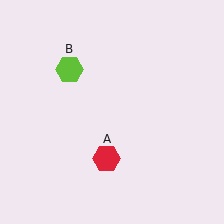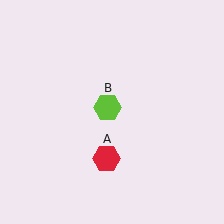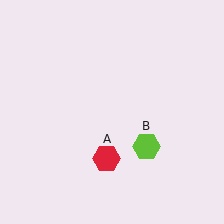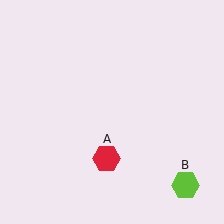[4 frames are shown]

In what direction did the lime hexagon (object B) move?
The lime hexagon (object B) moved down and to the right.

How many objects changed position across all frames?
1 object changed position: lime hexagon (object B).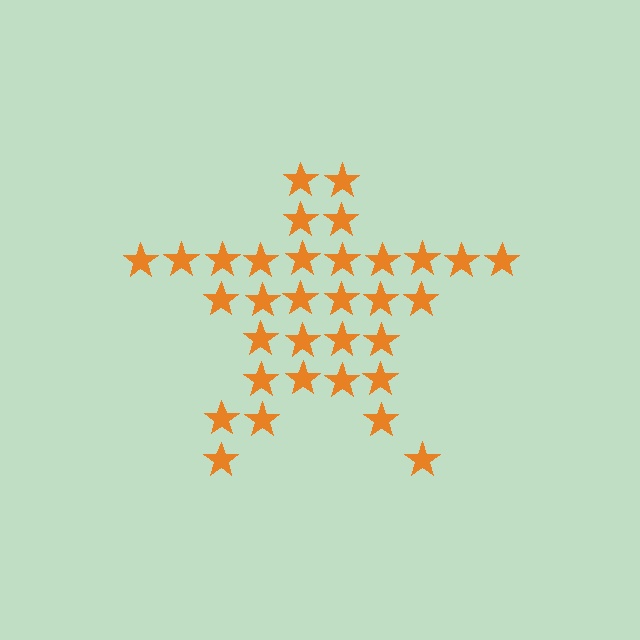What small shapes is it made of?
It is made of small stars.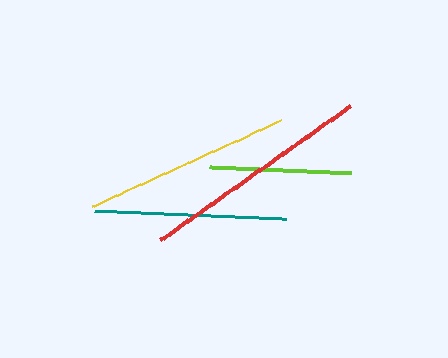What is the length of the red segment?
The red segment is approximately 232 pixels long.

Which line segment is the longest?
The red line is the longest at approximately 232 pixels.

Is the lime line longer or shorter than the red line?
The red line is longer than the lime line.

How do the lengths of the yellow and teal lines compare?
The yellow and teal lines are approximately the same length.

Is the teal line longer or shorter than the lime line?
The teal line is longer than the lime line.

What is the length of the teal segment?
The teal segment is approximately 192 pixels long.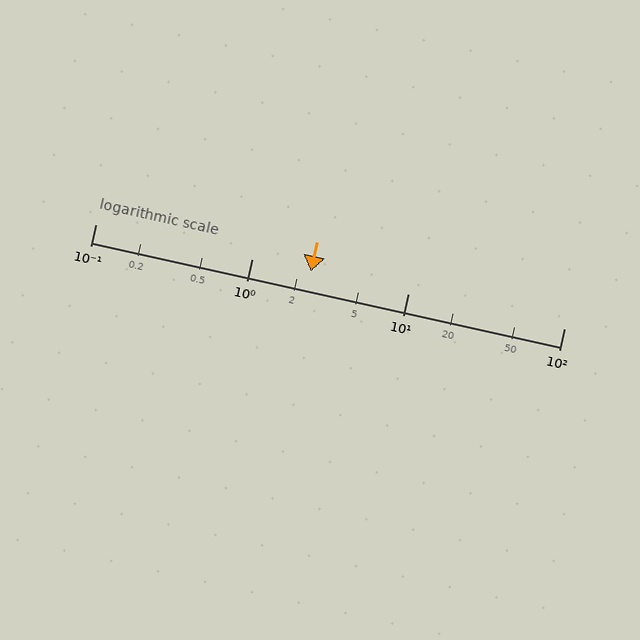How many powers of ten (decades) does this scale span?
The scale spans 3 decades, from 0.1 to 100.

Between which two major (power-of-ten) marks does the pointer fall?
The pointer is between 1 and 10.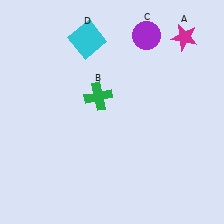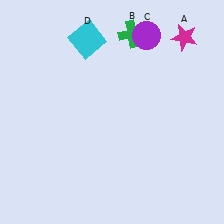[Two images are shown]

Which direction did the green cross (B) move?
The green cross (B) moved up.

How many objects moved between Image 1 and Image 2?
1 object moved between the two images.